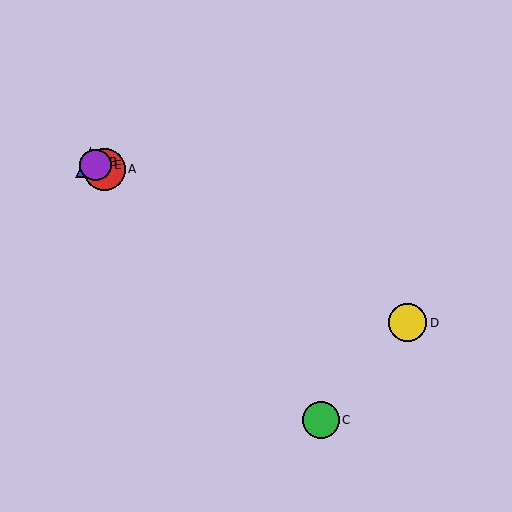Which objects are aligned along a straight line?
Objects A, B, D, E are aligned along a straight line.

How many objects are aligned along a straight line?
4 objects (A, B, D, E) are aligned along a straight line.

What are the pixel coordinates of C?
Object C is at (321, 420).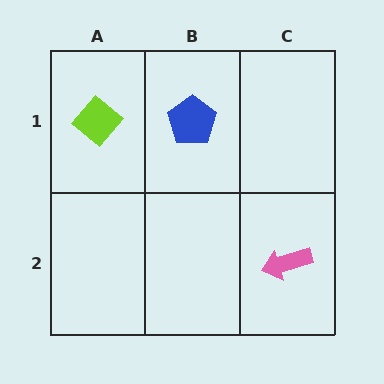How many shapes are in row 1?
2 shapes.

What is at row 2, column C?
A pink arrow.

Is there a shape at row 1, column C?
No, that cell is empty.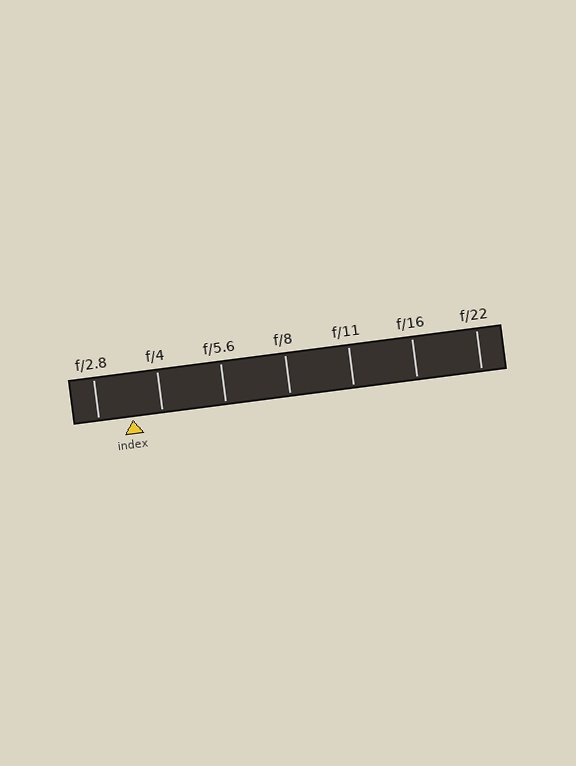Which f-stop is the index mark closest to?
The index mark is closest to f/4.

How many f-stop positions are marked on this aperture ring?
There are 7 f-stop positions marked.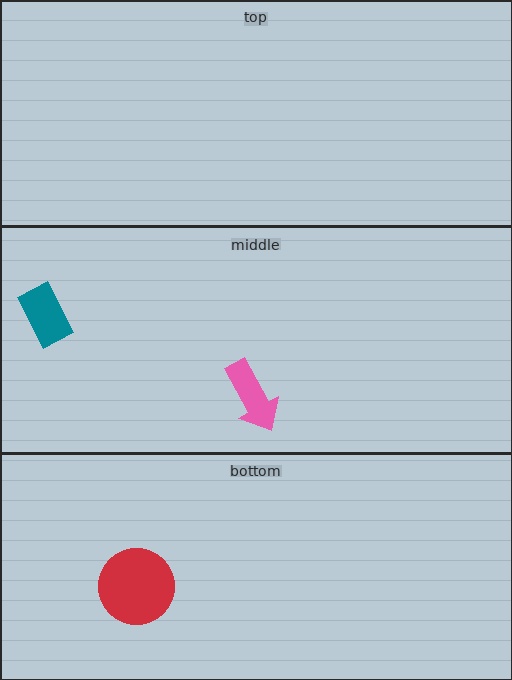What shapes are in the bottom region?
The red circle.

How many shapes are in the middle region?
2.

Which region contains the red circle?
The bottom region.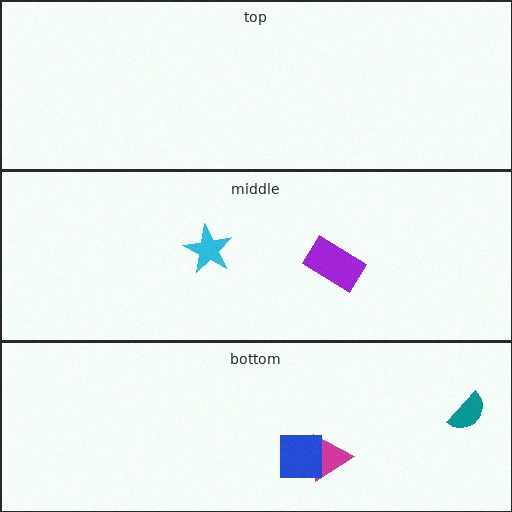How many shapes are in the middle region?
2.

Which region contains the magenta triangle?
The bottom region.